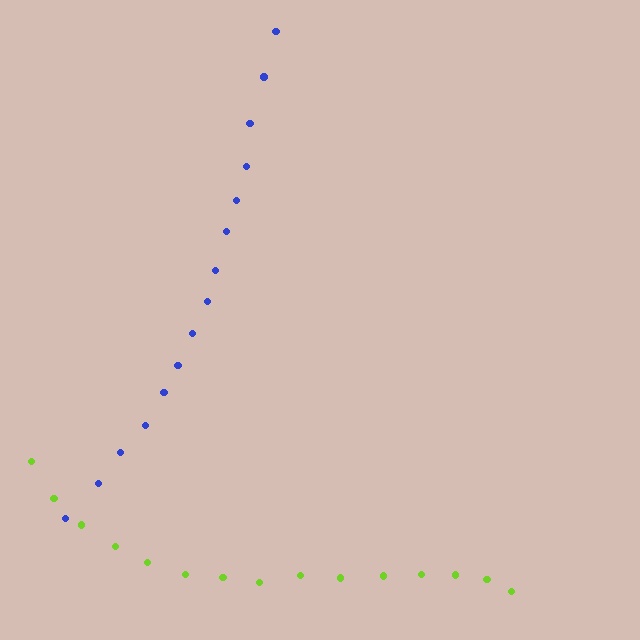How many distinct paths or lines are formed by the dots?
There are 2 distinct paths.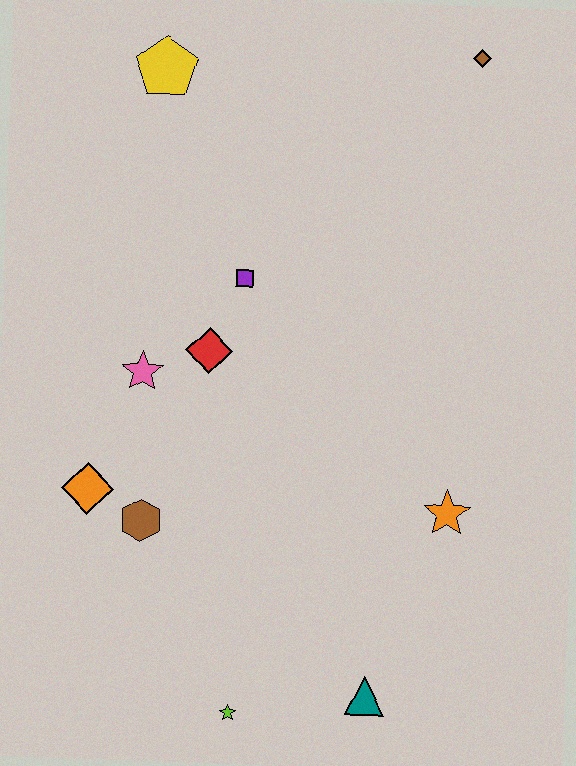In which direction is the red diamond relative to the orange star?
The red diamond is to the left of the orange star.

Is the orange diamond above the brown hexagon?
Yes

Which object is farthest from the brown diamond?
The lime star is farthest from the brown diamond.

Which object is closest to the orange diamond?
The brown hexagon is closest to the orange diamond.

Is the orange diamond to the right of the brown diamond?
No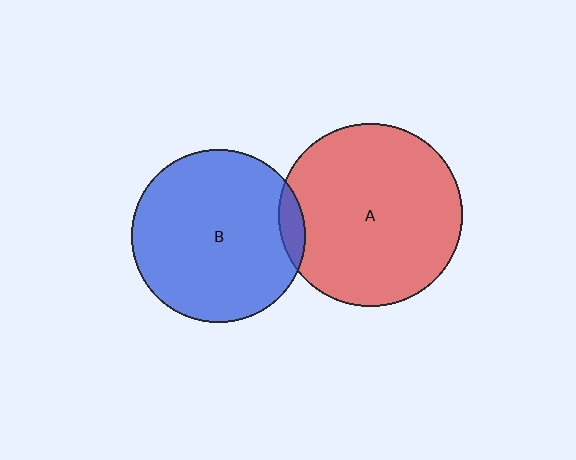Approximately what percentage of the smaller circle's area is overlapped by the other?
Approximately 5%.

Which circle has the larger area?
Circle A (red).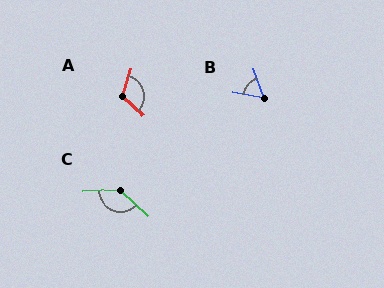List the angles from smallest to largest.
B (61°), A (114°), C (135°).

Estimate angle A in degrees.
Approximately 114 degrees.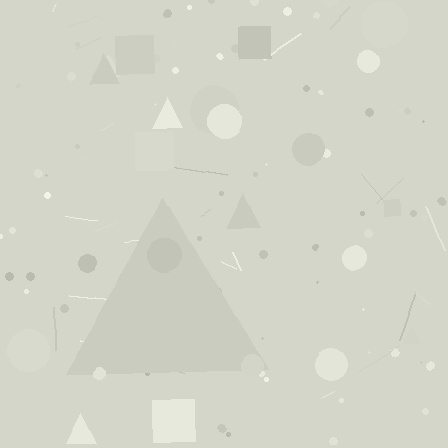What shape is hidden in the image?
A triangle is hidden in the image.